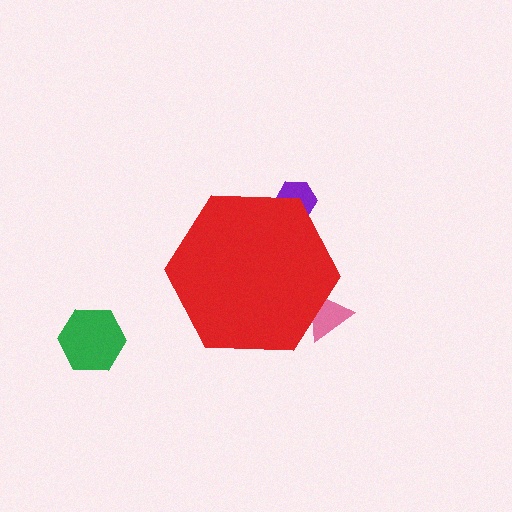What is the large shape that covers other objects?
A red hexagon.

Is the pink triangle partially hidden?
Yes, the pink triangle is partially hidden behind the red hexagon.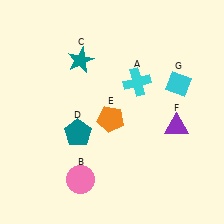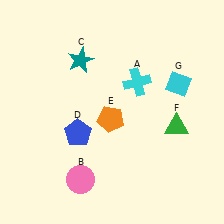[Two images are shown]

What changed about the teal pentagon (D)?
In Image 1, D is teal. In Image 2, it changed to blue.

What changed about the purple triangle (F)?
In Image 1, F is purple. In Image 2, it changed to green.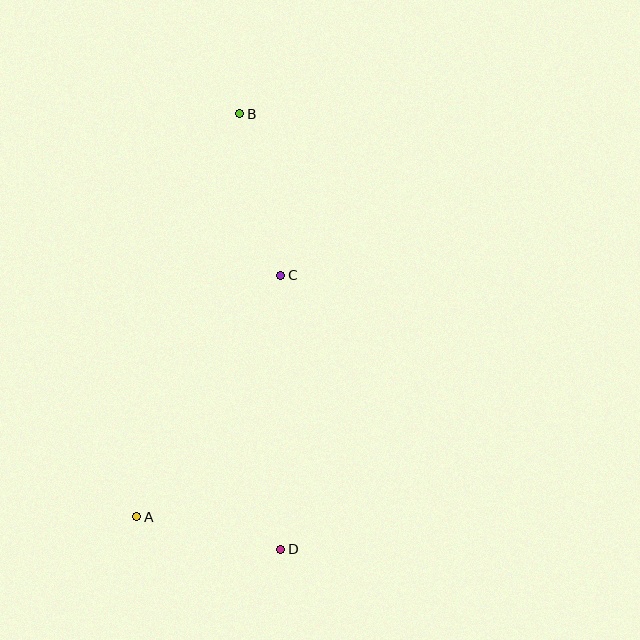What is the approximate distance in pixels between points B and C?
The distance between B and C is approximately 167 pixels.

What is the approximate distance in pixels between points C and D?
The distance between C and D is approximately 274 pixels.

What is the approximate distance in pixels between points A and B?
The distance between A and B is approximately 416 pixels.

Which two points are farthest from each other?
Points B and D are farthest from each other.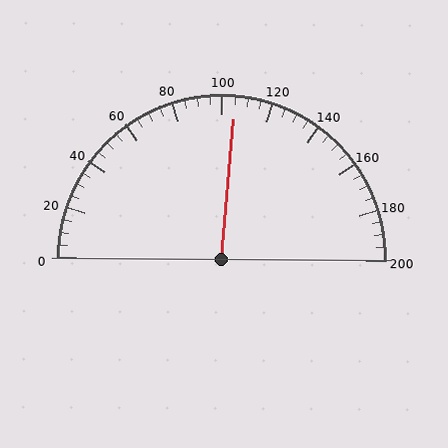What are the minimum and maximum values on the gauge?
The gauge ranges from 0 to 200.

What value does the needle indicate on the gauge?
The needle indicates approximately 105.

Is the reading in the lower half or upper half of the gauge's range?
The reading is in the upper half of the range (0 to 200).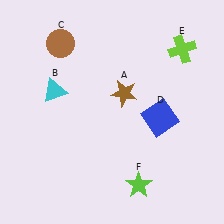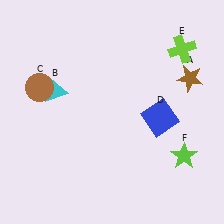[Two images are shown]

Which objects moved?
The objects that moved are: the brown star (A), the brown circle (C), the lime star (F).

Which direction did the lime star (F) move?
The lime star (F) moved right.